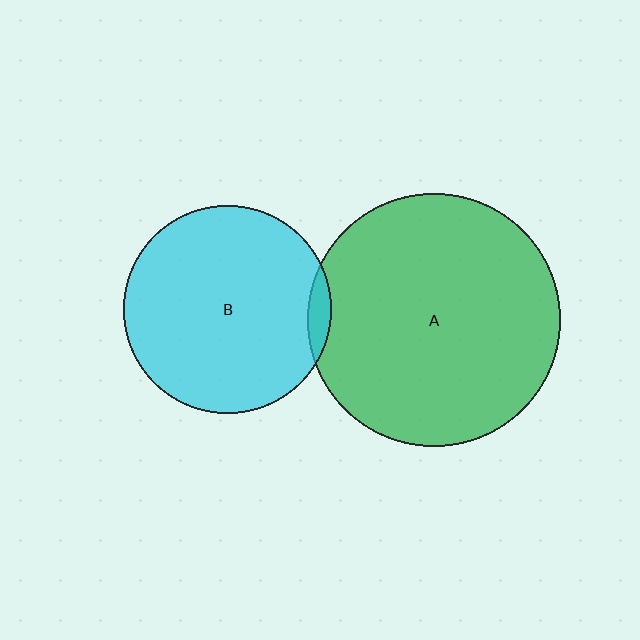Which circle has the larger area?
Circle A (green).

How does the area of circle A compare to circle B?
Approximately 1.5 times.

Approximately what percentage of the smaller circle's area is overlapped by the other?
Approximately 5%.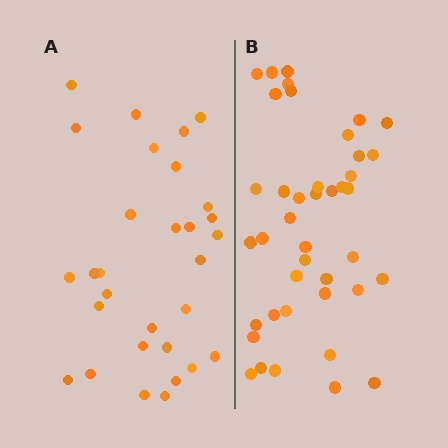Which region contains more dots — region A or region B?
Region B (the right region) has more dots.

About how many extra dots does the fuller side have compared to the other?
Region B has roughly 12 or so more dots than region A.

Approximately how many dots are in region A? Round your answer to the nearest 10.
About 30 dots.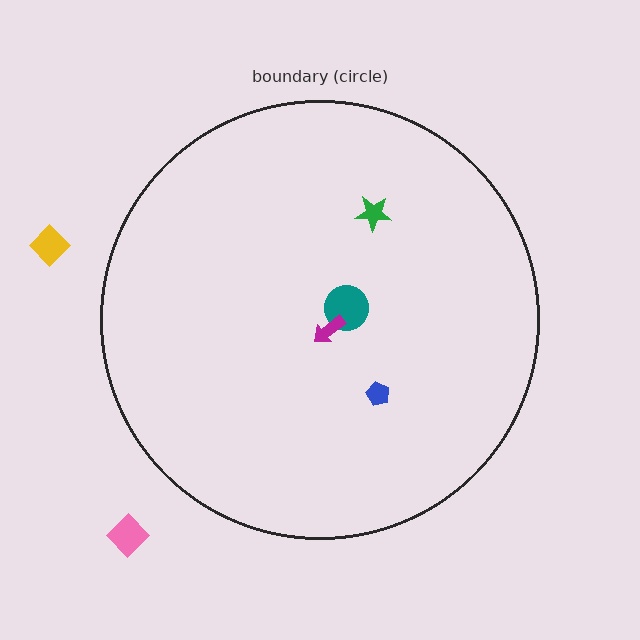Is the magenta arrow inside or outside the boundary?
Inside.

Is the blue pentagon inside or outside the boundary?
Inside.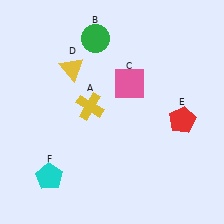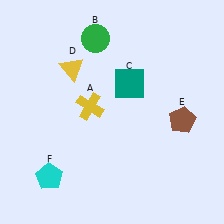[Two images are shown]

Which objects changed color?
C changed from pink to teal. E changed from red to brown.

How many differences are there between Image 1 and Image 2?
There are 2 differences between the two images.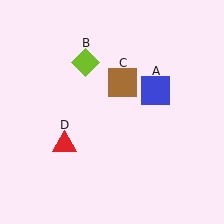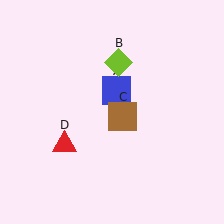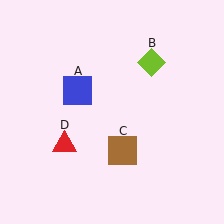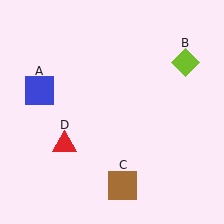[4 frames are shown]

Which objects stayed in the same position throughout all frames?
Red triangle (object D) remained stationary.